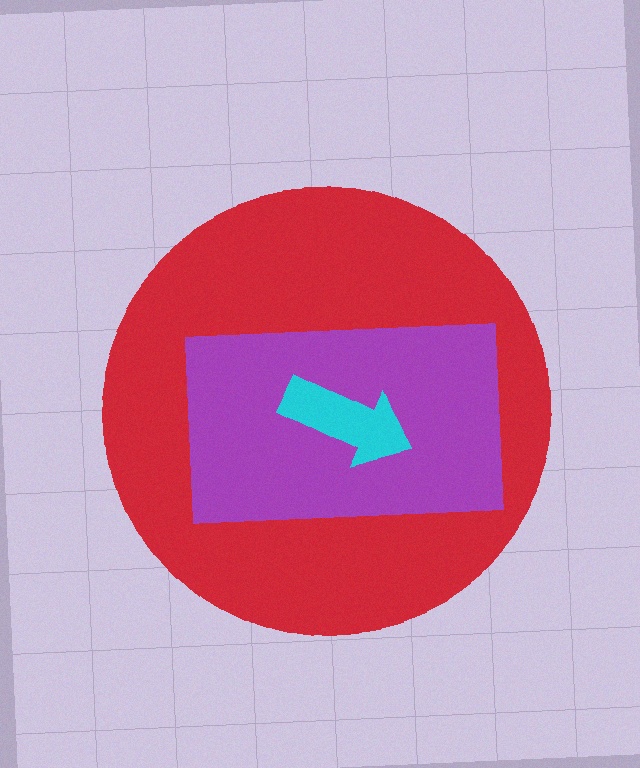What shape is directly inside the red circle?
The purple rectangle.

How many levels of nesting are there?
3.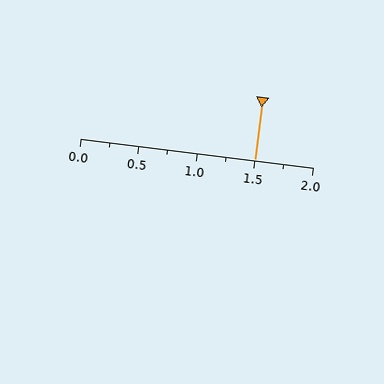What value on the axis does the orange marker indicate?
The marker indicates approximately 1.5.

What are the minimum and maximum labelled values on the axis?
The axis runs from 0.0 to 2.0.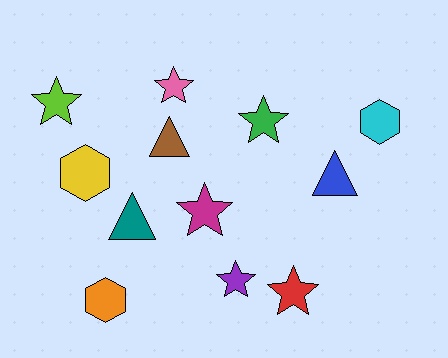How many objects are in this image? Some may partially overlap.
There are 12 objects.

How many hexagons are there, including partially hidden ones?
There are 3 hexagons.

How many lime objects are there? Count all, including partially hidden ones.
There is 1 lime object.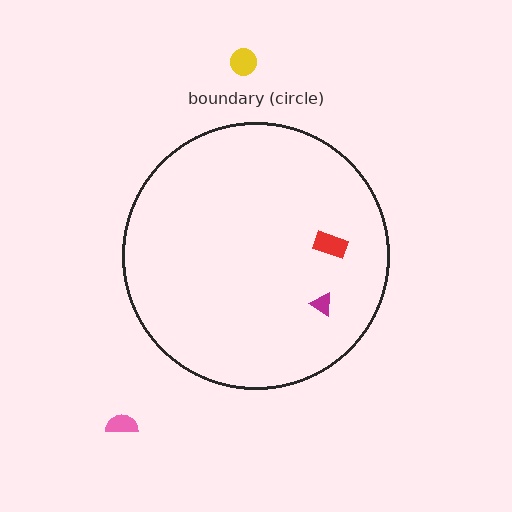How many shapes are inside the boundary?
2 inside, 2 outside.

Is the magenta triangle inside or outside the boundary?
Inside.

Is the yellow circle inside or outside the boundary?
Outside.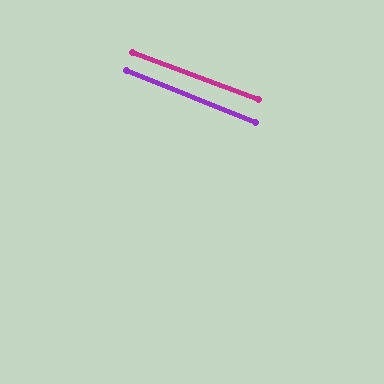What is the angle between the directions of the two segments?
Approximately 2 degrees.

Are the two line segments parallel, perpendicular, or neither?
Parallel — their directions differ by only 1.8°.